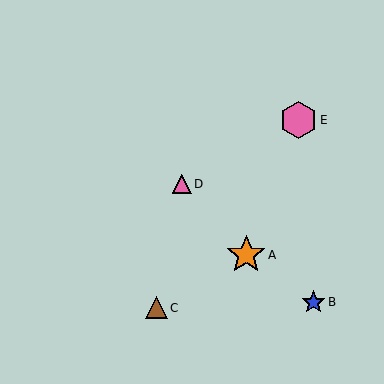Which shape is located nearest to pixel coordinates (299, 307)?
The blue star (labeled B) at (313, 303) is nearest to that location.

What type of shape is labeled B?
Shape B is a blue star.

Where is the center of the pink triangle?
The center of the pink triangle is at (182, 184).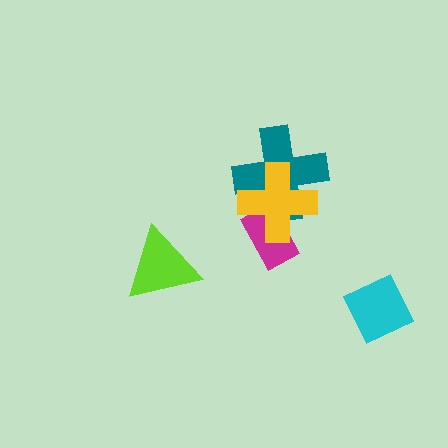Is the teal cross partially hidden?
Yes, it is partially covered by another shape.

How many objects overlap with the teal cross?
2 objects overlap with the teal cross.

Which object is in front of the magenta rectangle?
The yellow cross is in front of the magenta rectangle.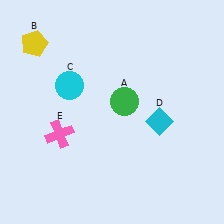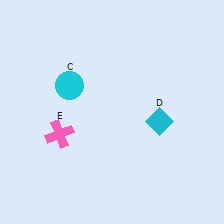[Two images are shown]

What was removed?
The green circle (A), the yellow pentagon (B) were removed in Image 2.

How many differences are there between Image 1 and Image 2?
There are 2 differences between the two images.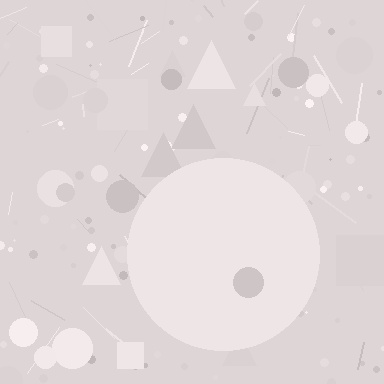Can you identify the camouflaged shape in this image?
The camouflaged shape is a circle.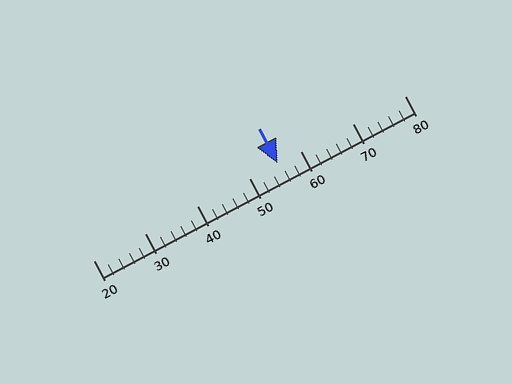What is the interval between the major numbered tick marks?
The major tick marks are spaced 10 units apart.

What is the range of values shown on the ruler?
The ruler shows values from 20 to 80.